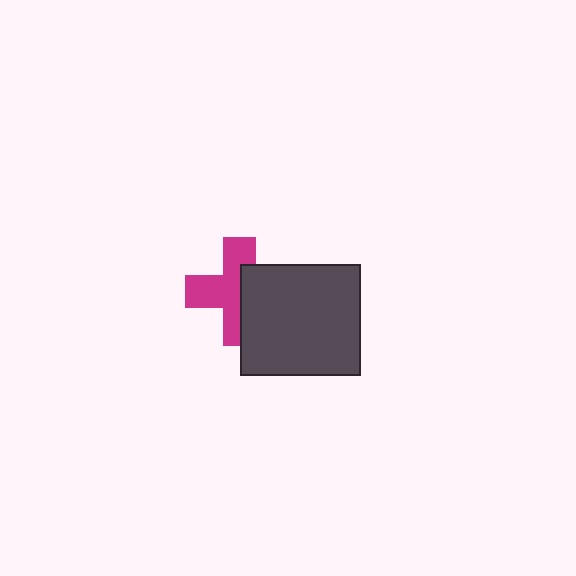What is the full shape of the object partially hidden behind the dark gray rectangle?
The partially hidden object is a magenta cross.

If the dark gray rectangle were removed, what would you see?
You would see the complete magenta cross.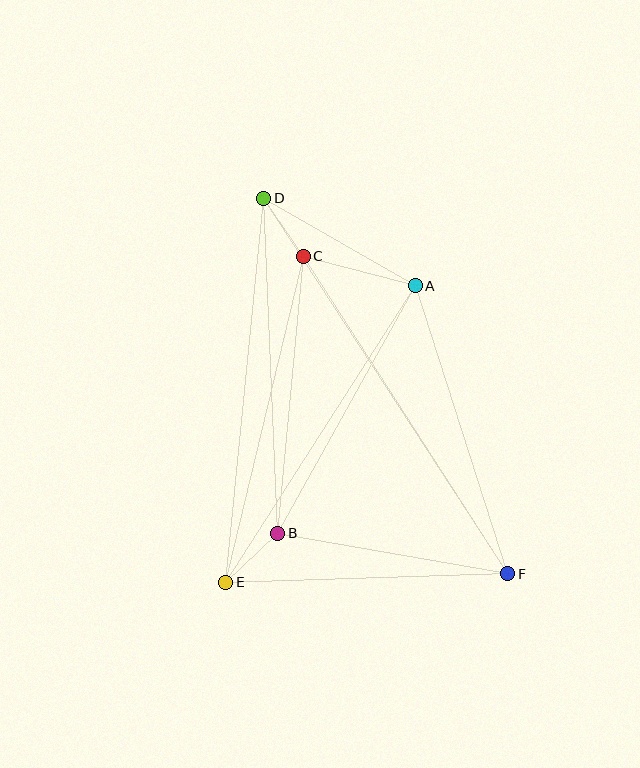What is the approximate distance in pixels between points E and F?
The distance between E and F is approximately 282 pixels.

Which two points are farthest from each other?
Points D and F are farthest from each other.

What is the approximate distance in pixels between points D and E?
The distance between D and E is approximately 386 pixels.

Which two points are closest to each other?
Points C and D are closest to each other.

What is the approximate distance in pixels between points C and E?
The distance between C and E is approximately 335 pixels.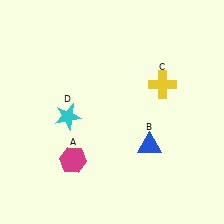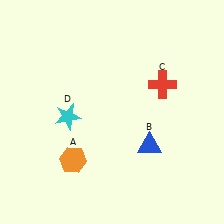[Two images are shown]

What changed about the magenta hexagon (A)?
In Image 1, A is magenta. In Image 2, it changed to orange.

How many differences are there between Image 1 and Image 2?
There are 2 differences between the two images.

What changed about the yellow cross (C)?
In Image 1, C is yellow. In Image 2, it changed to red.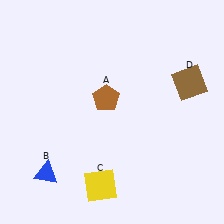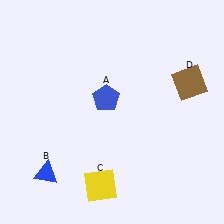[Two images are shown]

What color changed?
The pentagon (A) changed from brown in Image 1 to blue in Image 2.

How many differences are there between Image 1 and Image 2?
There is 1 difference between the two images.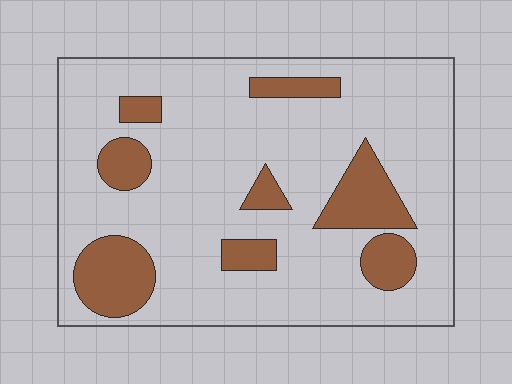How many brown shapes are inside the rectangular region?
8.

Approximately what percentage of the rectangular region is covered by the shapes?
Approximately 20%.